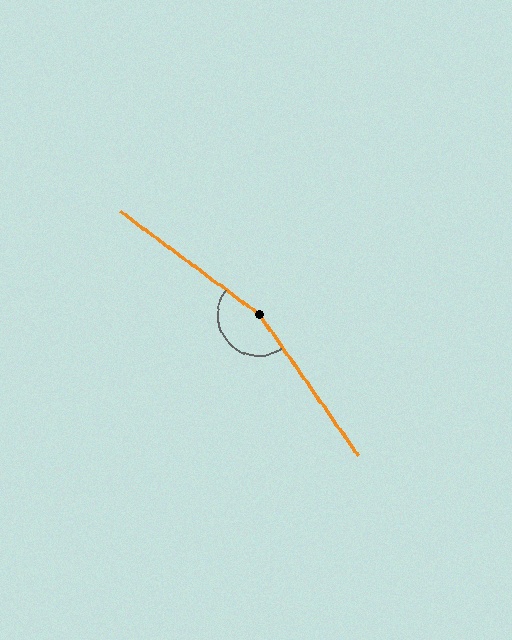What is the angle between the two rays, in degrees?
Approximately 162 degrees.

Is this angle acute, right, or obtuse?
It is obtuse.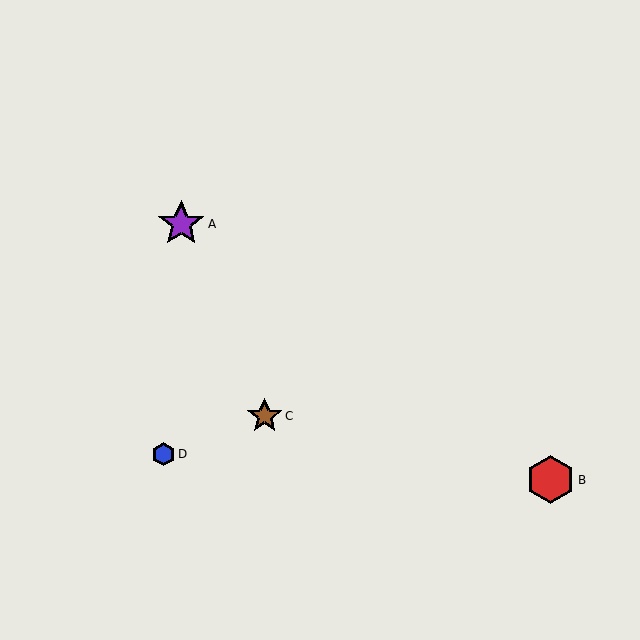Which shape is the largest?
The red hexagon (labeled B) is the largest.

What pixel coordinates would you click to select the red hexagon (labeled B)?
Click at (551, 480) to select the red hexagon B.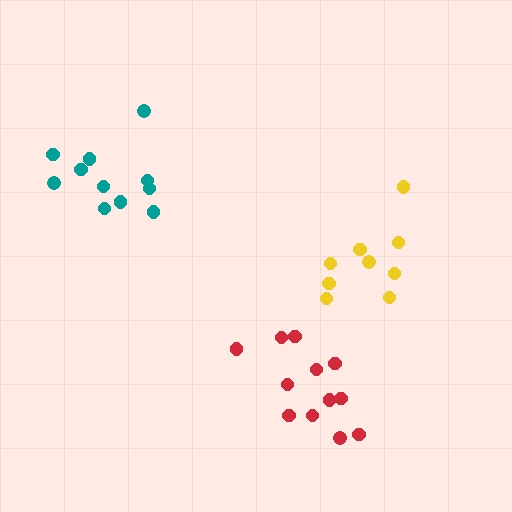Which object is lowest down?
The red cluster is bottommost.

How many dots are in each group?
Group 1: 9 dots, Group 2: 11 dots, Group 3: 12 dots (32 total).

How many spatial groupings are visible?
There are 3 spatial groupings.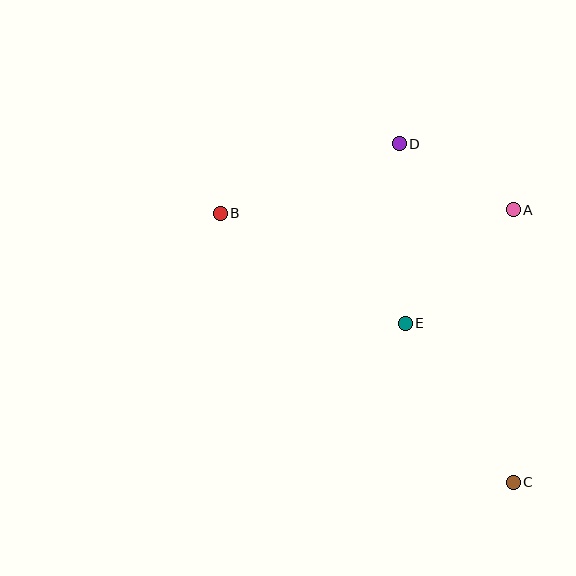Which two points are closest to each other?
Points A and D are closest to each other.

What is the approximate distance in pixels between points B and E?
The distance between B and E is approximately 215 pixels.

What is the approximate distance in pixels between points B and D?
The distance between B and D is approximately 192 pixels.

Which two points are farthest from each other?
Points B and C are farthest from each other.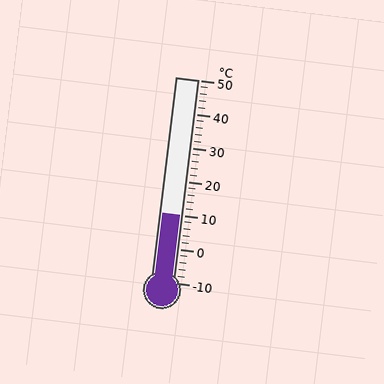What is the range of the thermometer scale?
The thermometer scale ranges from -10°C to 50°C.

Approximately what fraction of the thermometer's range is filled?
The thermometer is filled to approximately 35% of its range.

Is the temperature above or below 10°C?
The temperature is at 10°C.